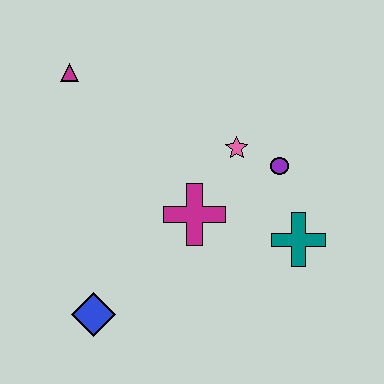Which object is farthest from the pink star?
The blue diamond is farthest from the pink star.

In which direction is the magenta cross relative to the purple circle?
The magenta cross is to the left of the purple circle.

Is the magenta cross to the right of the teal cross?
No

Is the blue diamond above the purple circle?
No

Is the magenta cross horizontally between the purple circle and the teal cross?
No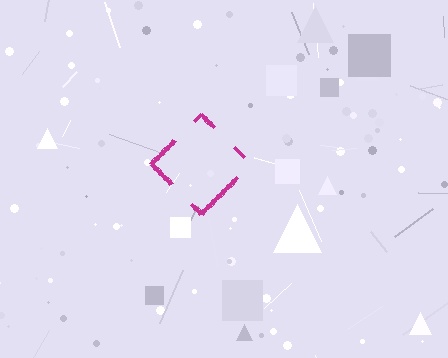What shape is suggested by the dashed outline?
The dashed outline suggests a diamond.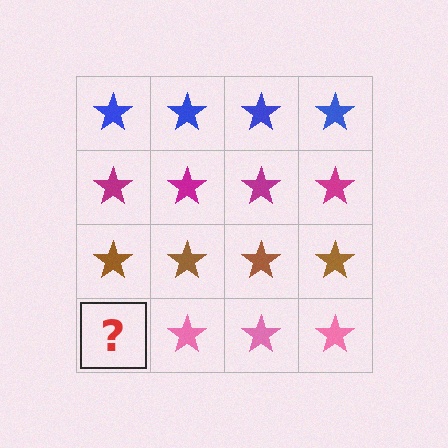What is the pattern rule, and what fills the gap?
The rule is that each row has a consistent color. The gap should be filled with a pink star.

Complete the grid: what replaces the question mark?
The question mark should be replaced with a pink star.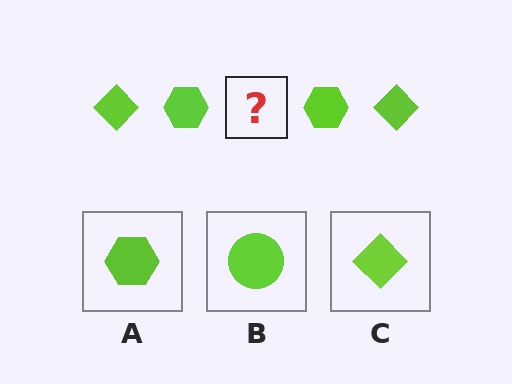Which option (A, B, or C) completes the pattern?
C.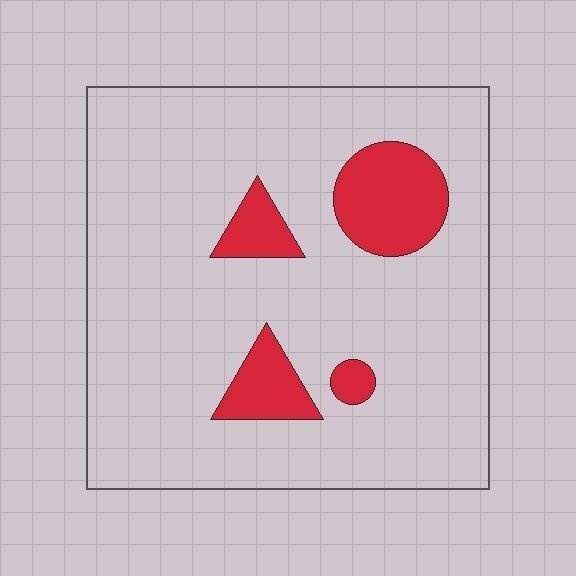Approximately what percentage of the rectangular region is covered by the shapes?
Approximately 15%.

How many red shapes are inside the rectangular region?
4.